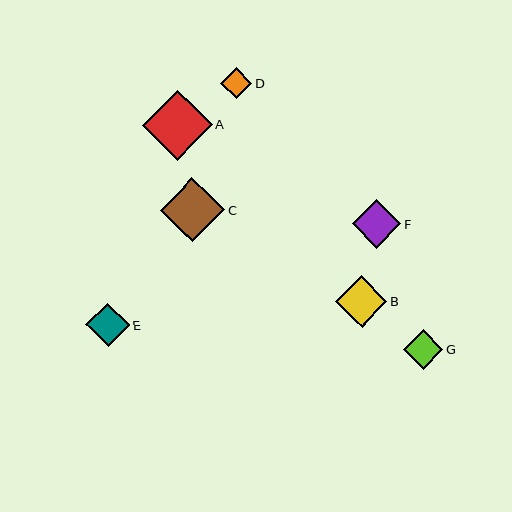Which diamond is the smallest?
Diamond D is the smallest with a size of approximately 32 pixels.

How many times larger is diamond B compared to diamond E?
Diamond B is approximately 1.2 times the size of diamond E.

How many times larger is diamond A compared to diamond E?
Diamond A is approximately 1.6 times the size of diamond E.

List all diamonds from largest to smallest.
From largest to smallest: A, C, B, F, E, G, D.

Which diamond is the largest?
Diamond A is the largest with a size of approximately 69 pixels.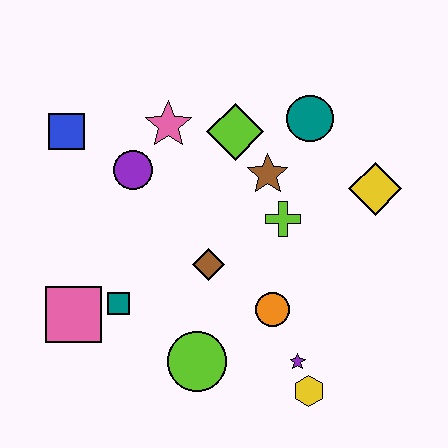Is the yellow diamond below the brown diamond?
No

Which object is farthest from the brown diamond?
The blue square is farthest from the brown diamond.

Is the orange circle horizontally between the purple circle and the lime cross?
Yes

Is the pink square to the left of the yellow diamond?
Yes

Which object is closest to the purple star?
The yellow hexagon is closest to the purple star.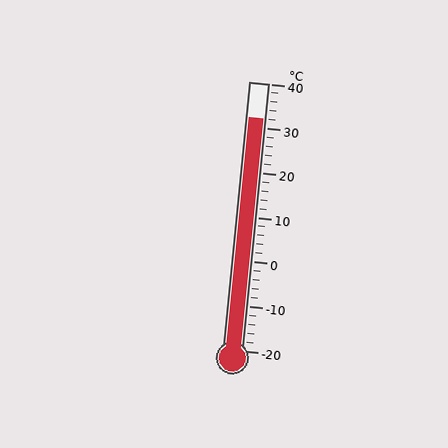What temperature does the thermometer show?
The thermometer shows approximately 32°C.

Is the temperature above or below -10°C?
The temperature is above -10°C.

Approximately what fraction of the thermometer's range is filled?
The thermometer is filled to approximately 85% of its range.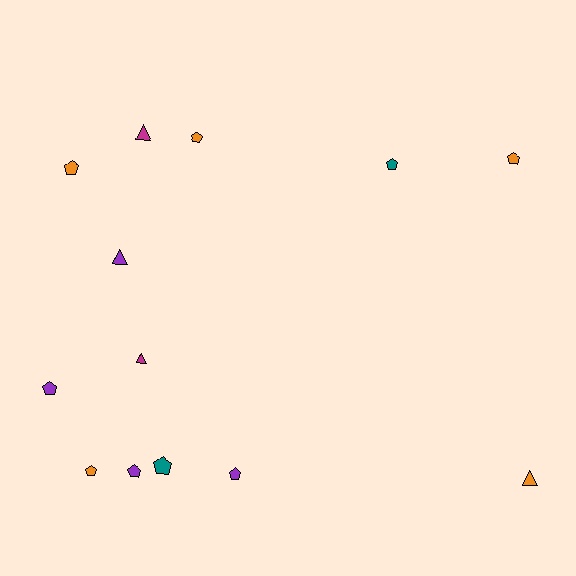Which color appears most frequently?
Orange, with 5 objects.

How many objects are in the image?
There are 13 objects.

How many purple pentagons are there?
There are 3 purple pentagons.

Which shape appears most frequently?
Pentagon, with 9 objects.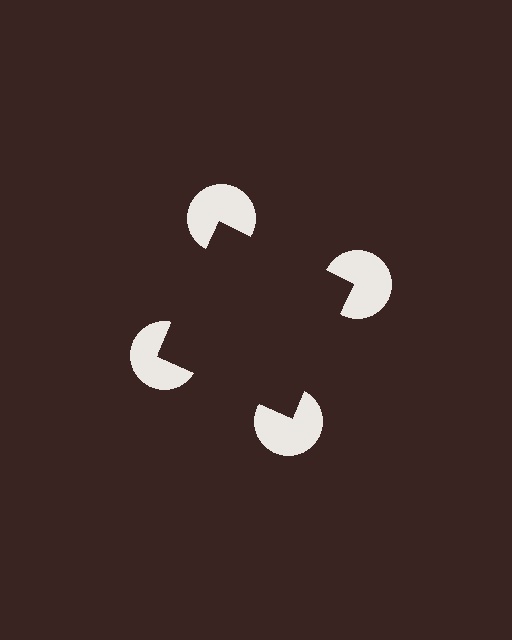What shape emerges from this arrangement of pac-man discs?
An illusory square — its edges are inferred from the aligned wedge cuts in the pac-man discs, not physically drawn.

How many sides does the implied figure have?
4 sides.